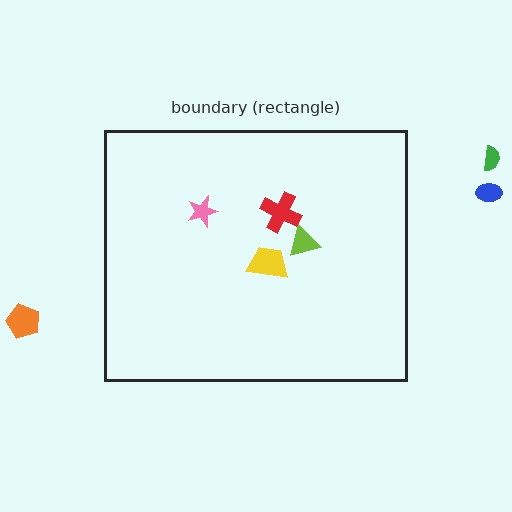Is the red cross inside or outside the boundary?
Inside.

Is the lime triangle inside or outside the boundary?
Inside.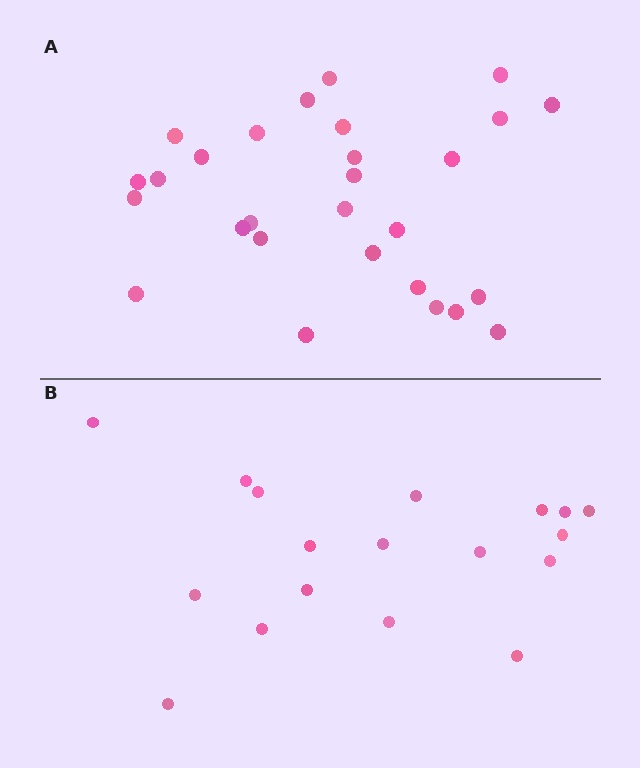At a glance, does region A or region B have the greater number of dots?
Region A (the top region) has more dots.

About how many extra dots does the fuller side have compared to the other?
Region A has roughly 10 or so more dots than region B.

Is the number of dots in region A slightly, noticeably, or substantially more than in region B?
Region A has substantially more. The ratio is roughly 1.6 to 1.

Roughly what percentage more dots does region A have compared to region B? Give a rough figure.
About 55% more.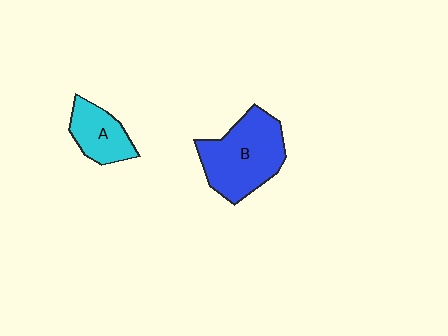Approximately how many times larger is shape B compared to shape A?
Approximately 1.8 times.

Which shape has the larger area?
Shape B (blue).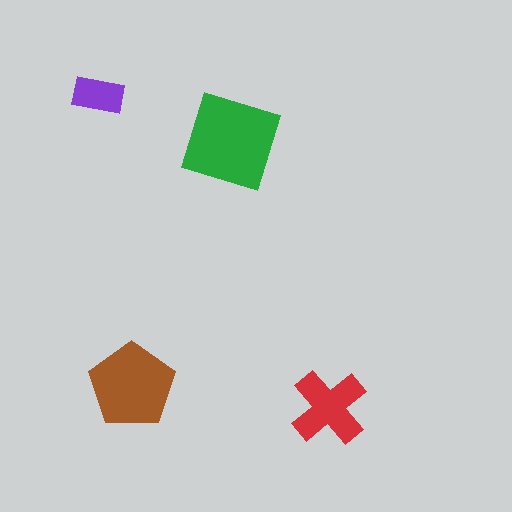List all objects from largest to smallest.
The green square, the brown pentagon, the red cross, the purple rectangle.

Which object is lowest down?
The red cross is bottommost.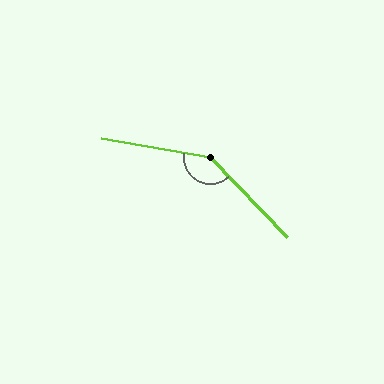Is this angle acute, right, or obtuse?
It is obtuse.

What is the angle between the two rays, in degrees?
Approximately 144 degrees.